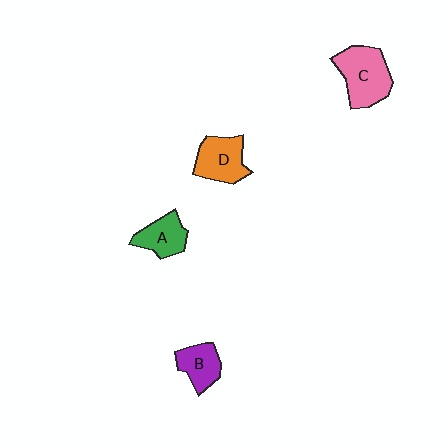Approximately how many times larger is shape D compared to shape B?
Approximately 1.3 times.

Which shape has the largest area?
Shape C (pink).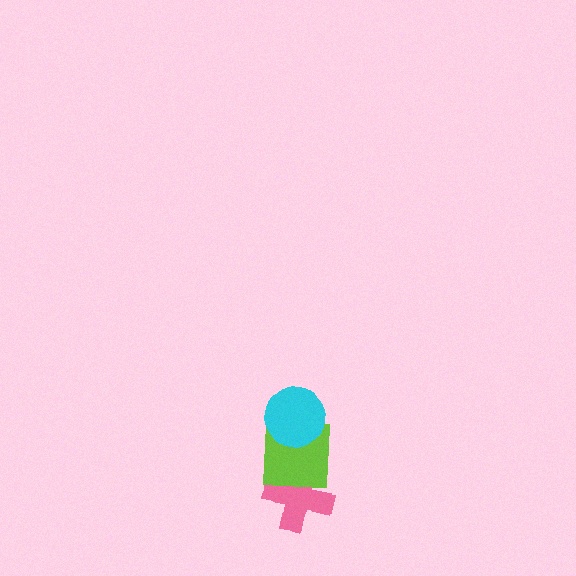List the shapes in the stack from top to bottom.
From top to bottom: the cyan circle, the lime square, the pink cross.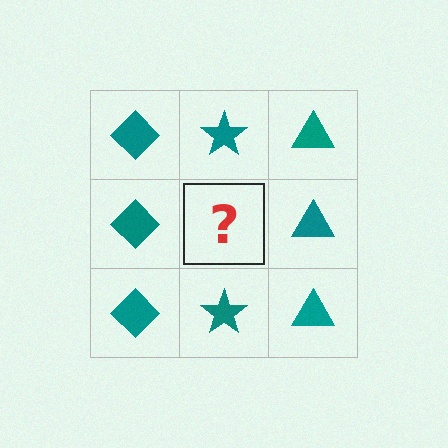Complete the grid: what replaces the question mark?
The question mark should be replaced with a teal star.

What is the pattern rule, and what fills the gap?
The rule is that each column has a consistent shape. The gap should be filled with a teal star.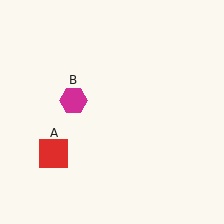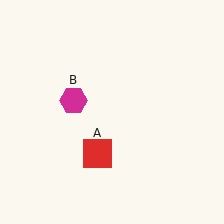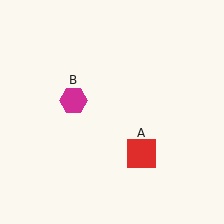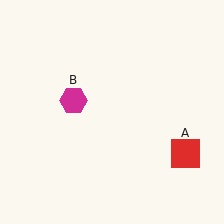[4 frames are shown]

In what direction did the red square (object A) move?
The red square (object A) moved right.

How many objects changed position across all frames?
1 object changed position: red square (object A).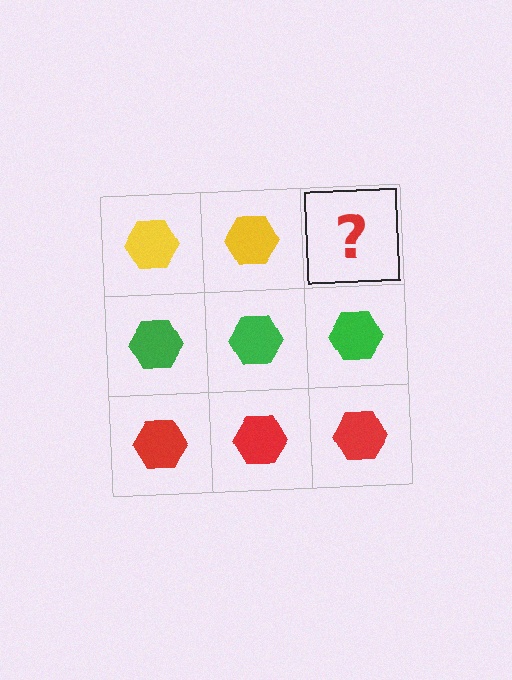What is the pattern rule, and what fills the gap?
The rule is that each row has a consistent color. The gap should be filled with a yellow hexagon.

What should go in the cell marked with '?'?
The missing cell should contain a yellow hexagon.